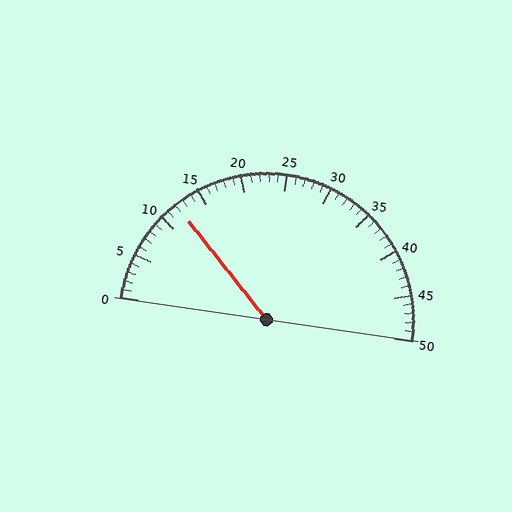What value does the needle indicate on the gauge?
The needle indicates approximately 12.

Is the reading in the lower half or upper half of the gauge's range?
The reading is in the lower half of the range (0 to 50).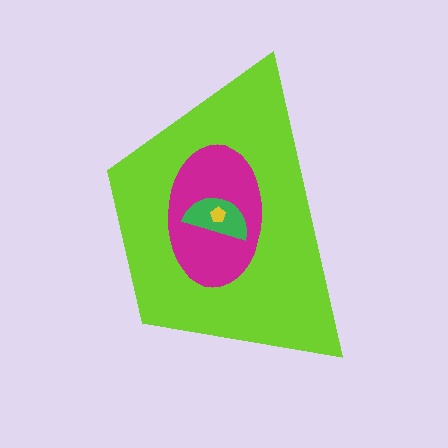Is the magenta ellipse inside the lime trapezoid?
Yes.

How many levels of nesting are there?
4.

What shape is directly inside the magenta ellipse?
The green semicircle.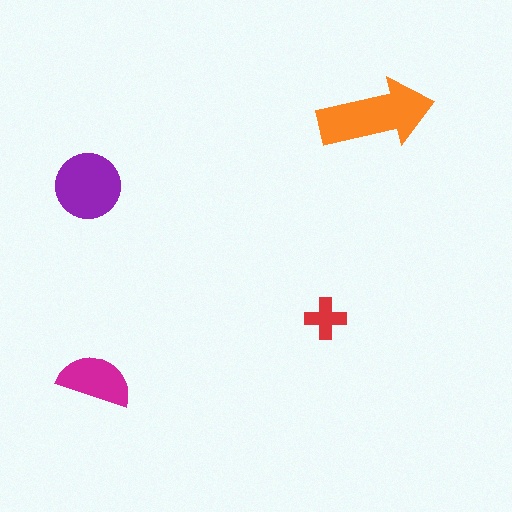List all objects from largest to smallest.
The orange arrow, the purple circle, the magenta semicircle, the red cross.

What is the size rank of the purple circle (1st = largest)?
2nd.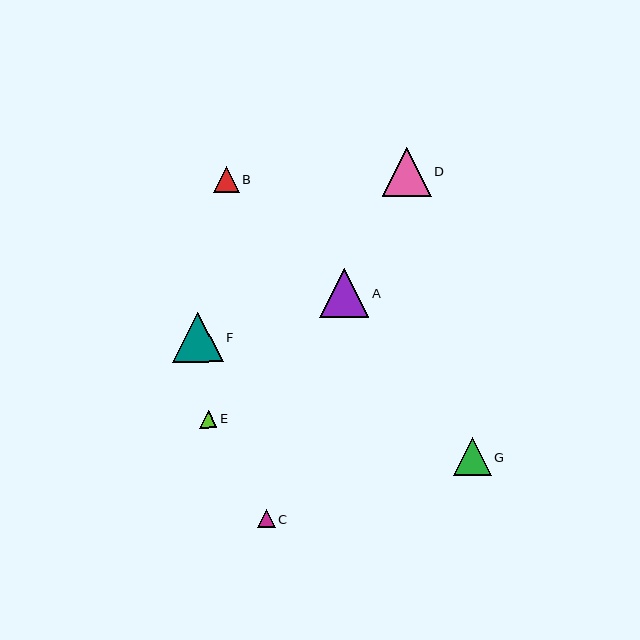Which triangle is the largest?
Triangle F is the largest with a size of approximately 50 pixels.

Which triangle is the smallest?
Triangle C is the smallest with a size of approximately 17 pixels.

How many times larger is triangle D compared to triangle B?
Triangle D is approximately 1.9 times the size of triangle B.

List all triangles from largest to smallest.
From largest to smallest: F, D, A, G, B, E, C.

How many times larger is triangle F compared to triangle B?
Triangle F is approximately 1.9 times the size of triangle B.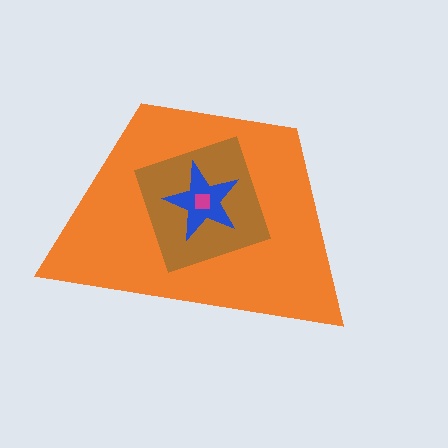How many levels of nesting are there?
4.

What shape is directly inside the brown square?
The blue star.